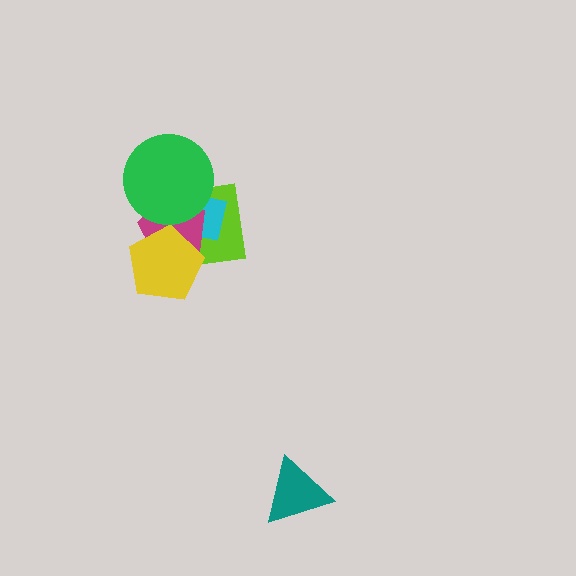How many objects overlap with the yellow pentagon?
3 objects overlap with the yellow pentagon.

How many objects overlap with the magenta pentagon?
4 objects overlap with the magenta pentagon.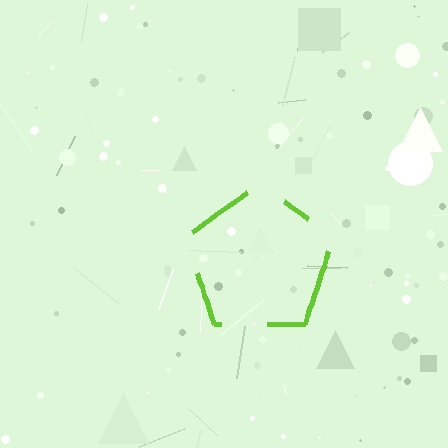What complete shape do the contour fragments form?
The contour fragments form a pentagon.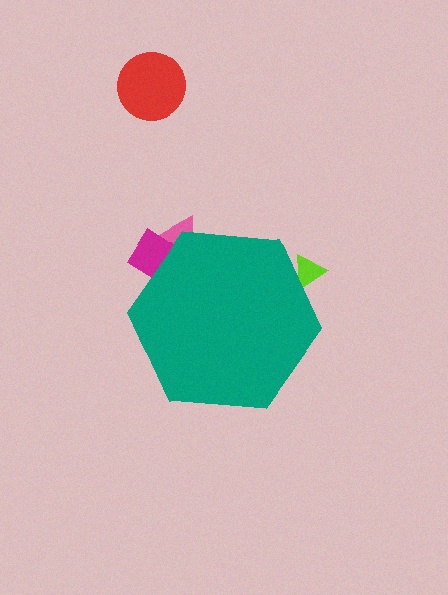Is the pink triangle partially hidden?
Yes, the pink triangle is partially hidden behind the teal hexagon.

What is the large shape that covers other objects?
A teal hexagon.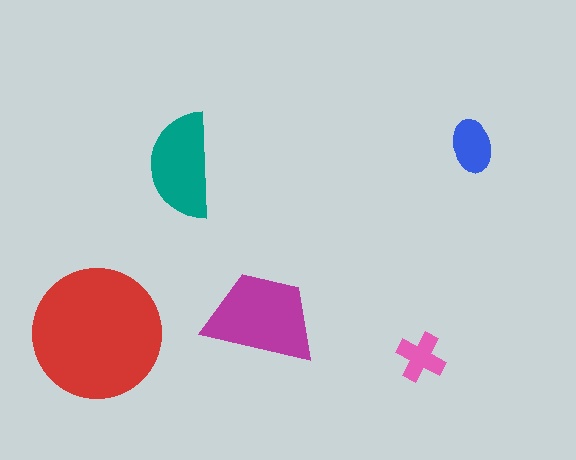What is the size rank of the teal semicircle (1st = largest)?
3rd.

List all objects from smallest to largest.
The pink cross, the blue ellipse, the teal semicircle, the magenta trapezoid, the red circle.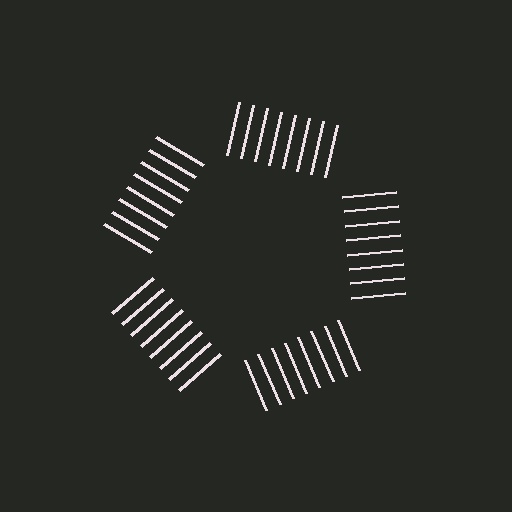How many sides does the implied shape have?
5 sides — the line-ends trace a pentagon.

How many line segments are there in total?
40 — 8 along each of the 5 edges.